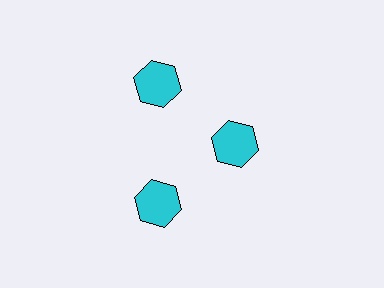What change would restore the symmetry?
The symmetry would be restored by moving it outward, back onto the ring so that all 3 hexagons sit at equal angles and equal distance from the center.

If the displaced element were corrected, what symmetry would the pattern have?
It would have 3-fold rotational symmetry — the pattern would map onto itself every 120 degrees.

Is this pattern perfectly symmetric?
No. The 3 cyan hexagons are arranged in a ring, but one element near the 3 o'clock position is pulled inward toward the center, breaking the 3-fold rotational symmetry.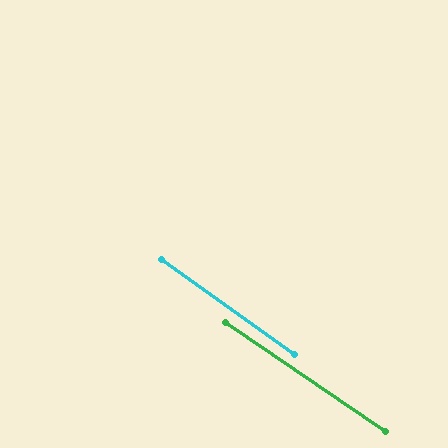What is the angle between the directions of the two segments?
Approximately 1 degree.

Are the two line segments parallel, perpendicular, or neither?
Parallel — their directions differ by only 1.3°.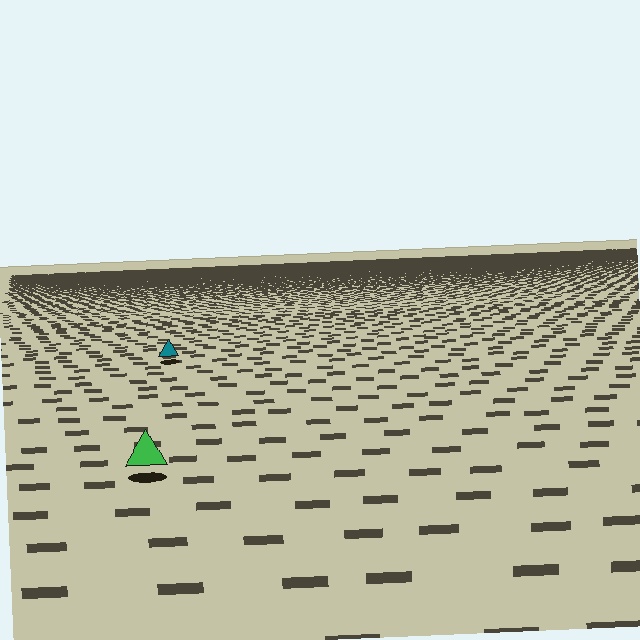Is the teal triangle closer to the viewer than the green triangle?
No. The green triangle is closer — you can tell from the texture gradient: the ground texture is coarser near it.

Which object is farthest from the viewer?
The teal triangle is farthest from the viewer. It appears smaller and the ground texture around it is denser.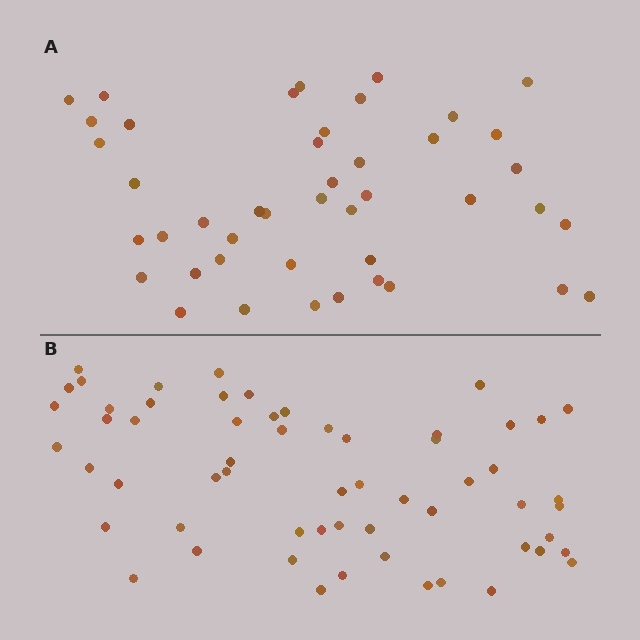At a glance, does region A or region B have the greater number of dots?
Region B (the bottom region) has more dots.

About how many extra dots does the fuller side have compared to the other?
Region B has approximately 15 more dots than region A.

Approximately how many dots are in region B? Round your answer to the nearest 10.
About 60 dots. (The exact count is 59, which rounds to 60.)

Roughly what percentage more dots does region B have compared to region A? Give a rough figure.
About 35% more.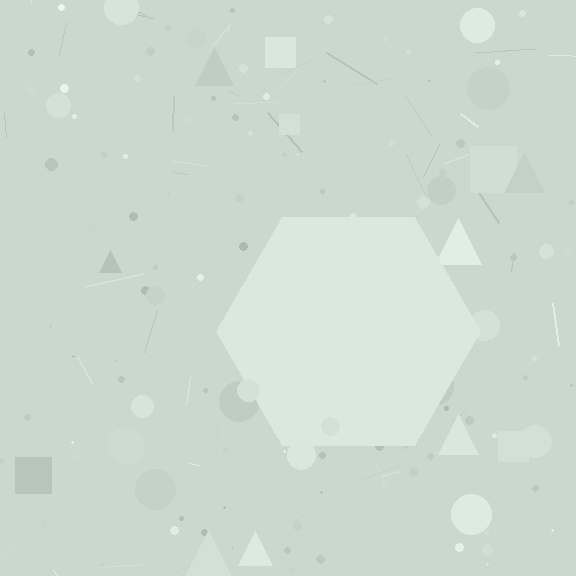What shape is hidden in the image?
A hexagon is hidden in the image.